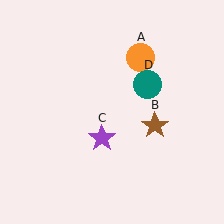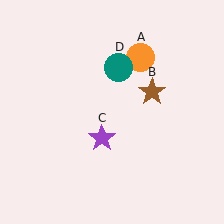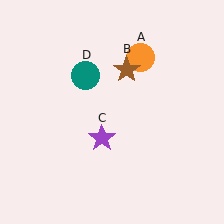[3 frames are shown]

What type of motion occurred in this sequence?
The brown star (object B), teal circle (object D) rotated counterclockwise around the center of the scene.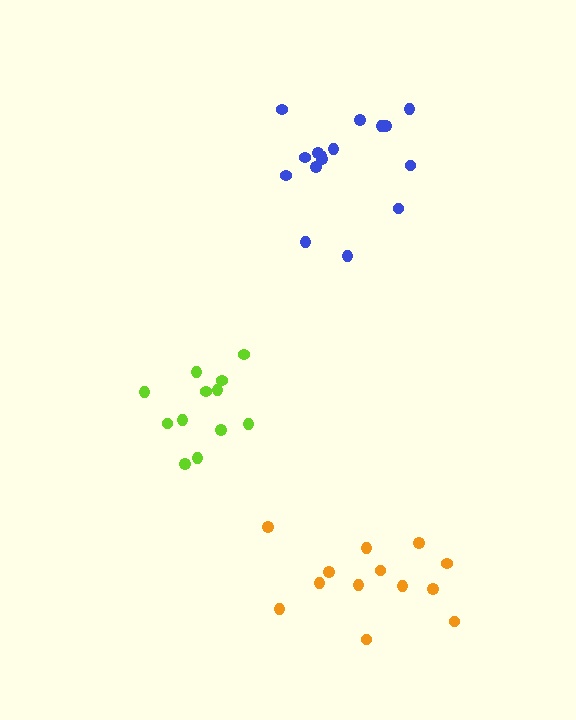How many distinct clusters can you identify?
There are 3 distinct clusters.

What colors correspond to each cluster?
The clusters are colored: orange, blue, lime.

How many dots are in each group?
Group 1: 13 dots, Group 2: 16 dots, Group 3: 12 dots (41 total).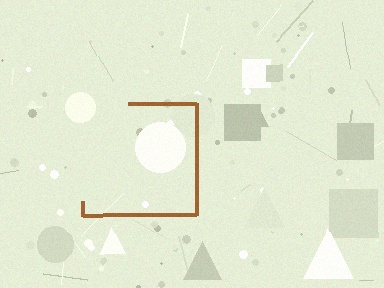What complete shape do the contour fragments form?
The contour fragments form a square.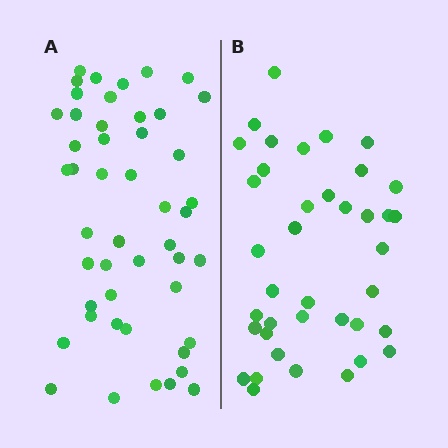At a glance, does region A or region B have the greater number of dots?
Region A (the left region) has more dots.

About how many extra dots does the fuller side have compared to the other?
Region A has roughly 8 or so more dots than region B.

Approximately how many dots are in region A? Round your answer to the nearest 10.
About 50 dots. (The exact count is 48, which rounds to 50.)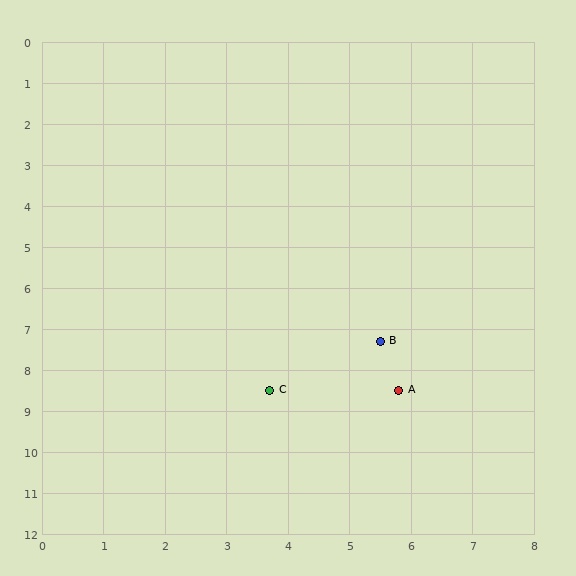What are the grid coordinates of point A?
Point A is at approximately (5.8, 8.5).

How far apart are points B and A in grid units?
Points B and A are about 1.2 grid units apart.